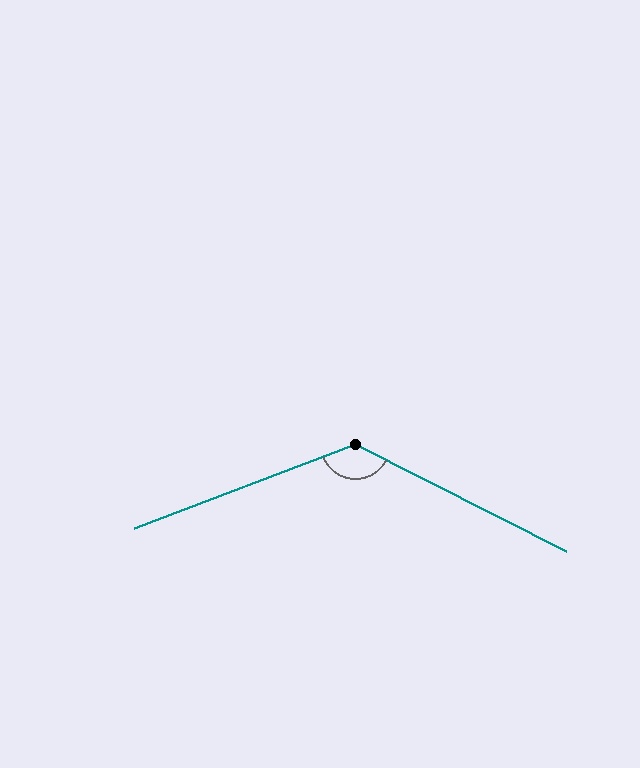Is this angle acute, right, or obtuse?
It is obtuse.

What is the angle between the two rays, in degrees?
Approximately 132 degrees.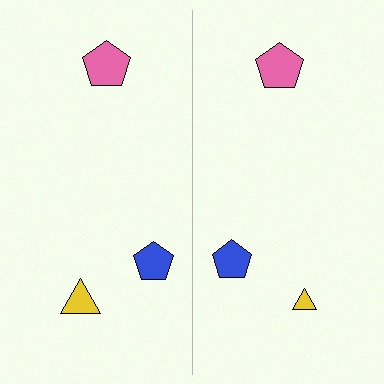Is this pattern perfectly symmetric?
No, the pattern is not perfectly symmetric. The yellow triangle on the right side has a different size than its mirror counterpart.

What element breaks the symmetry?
The yellow triangle on the right side has a different size than its mirror counterpart.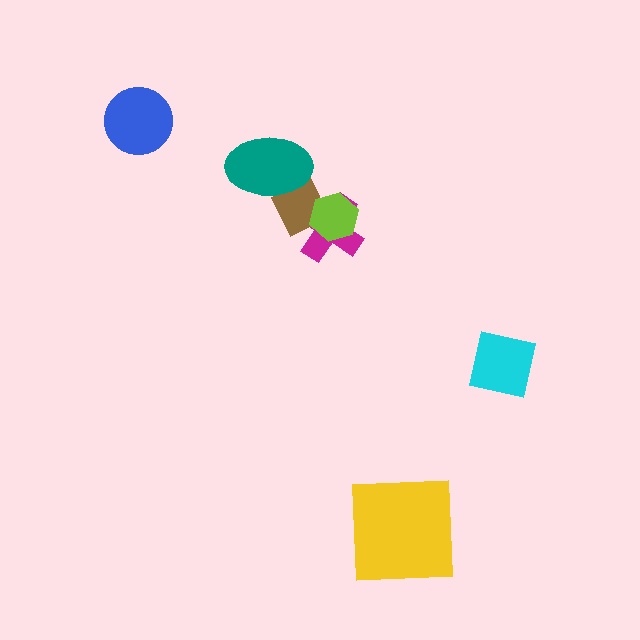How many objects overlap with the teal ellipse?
1 object overlaps with the teal ellipse.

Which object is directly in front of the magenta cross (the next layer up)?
The brown diamond is directly in front of the magenta cross.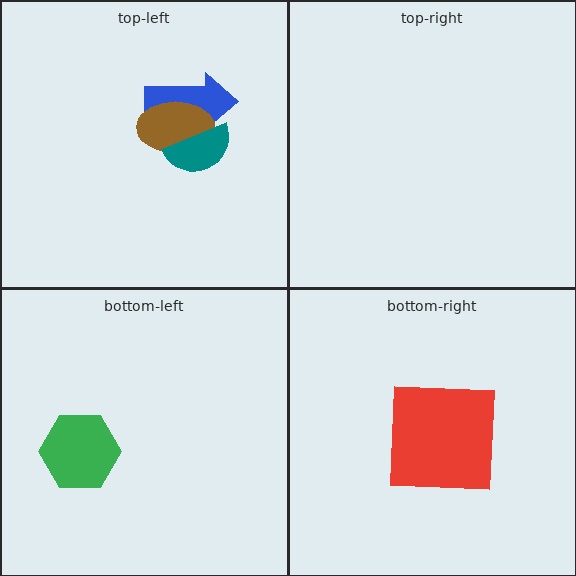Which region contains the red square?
The bottom-right region.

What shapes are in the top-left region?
The blue arrow, the brown ellipse, the teal semicircle.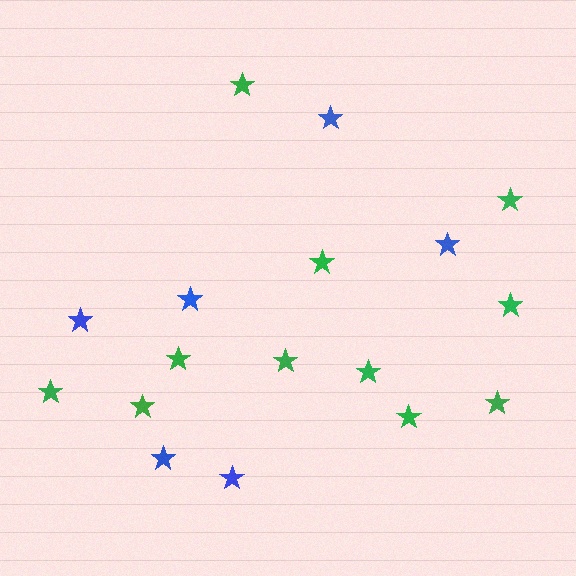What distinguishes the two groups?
There are 2 groups: one group of blue stars (6) and one group of green stars (11).